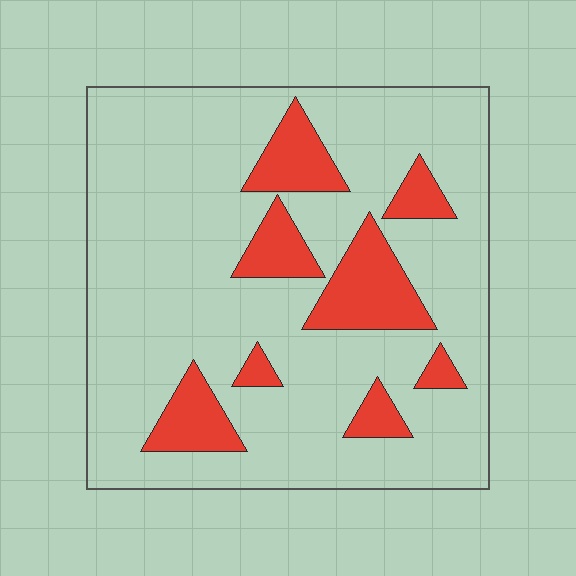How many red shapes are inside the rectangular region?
8.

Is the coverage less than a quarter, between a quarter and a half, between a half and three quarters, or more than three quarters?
Less than a quarter.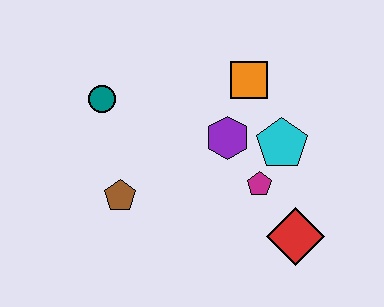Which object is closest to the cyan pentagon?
The magenta pentagon is closest to the cyan pentagon.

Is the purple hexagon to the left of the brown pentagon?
No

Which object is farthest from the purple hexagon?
The teal circle is farthest from the purple hexagon.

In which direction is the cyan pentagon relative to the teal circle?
The cyan pentagon is to the right of the teal circle.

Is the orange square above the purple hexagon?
Yes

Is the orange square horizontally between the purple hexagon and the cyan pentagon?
Yes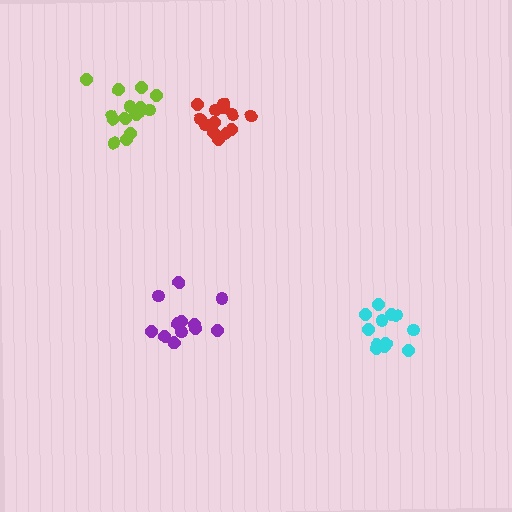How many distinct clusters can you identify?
There are 4 distinct clusters.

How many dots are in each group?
Group 1: 13 dots, Group 2: 12 dots, Group 3: 15 dots, Group 4: 12 dots (52 total).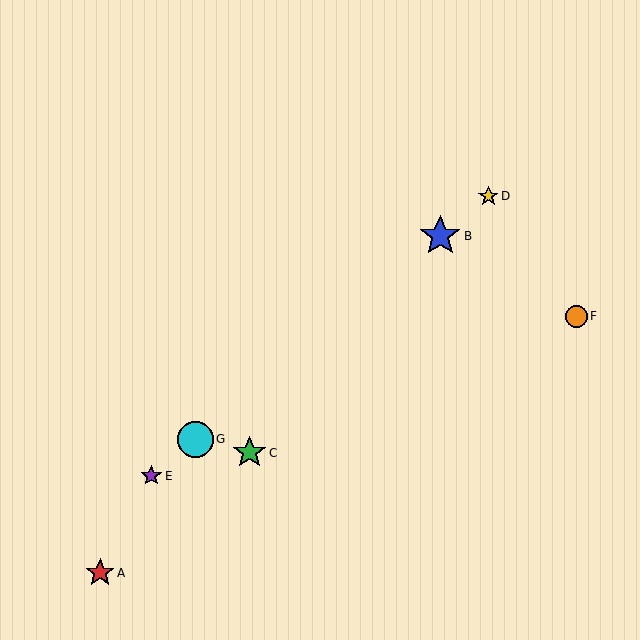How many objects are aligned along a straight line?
4 objects (B, D, E, G) are aligned along a straight line.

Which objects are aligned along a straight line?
Objects B, D, E, G are aligned along a straight line.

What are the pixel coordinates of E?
Object E is at (151, 476).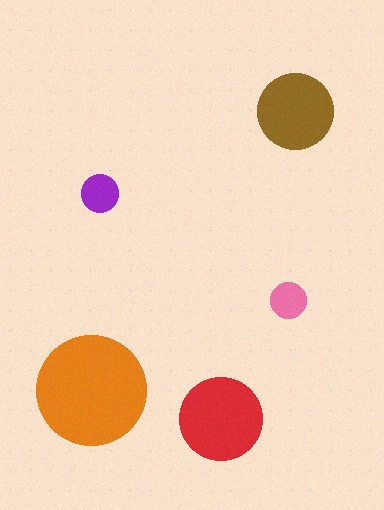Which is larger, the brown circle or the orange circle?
The orange one.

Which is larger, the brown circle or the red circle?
The red one.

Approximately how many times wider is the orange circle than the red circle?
About 1.5 times wider.